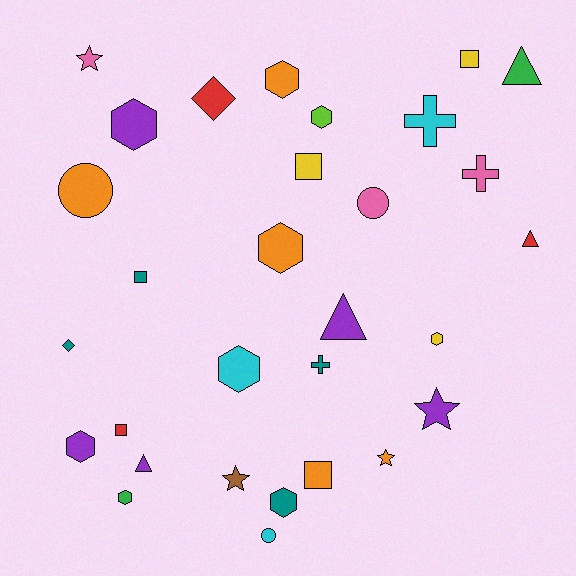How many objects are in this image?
There are 30 objects.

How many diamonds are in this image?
There are 2 diamonds.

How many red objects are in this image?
There are 3 red objects.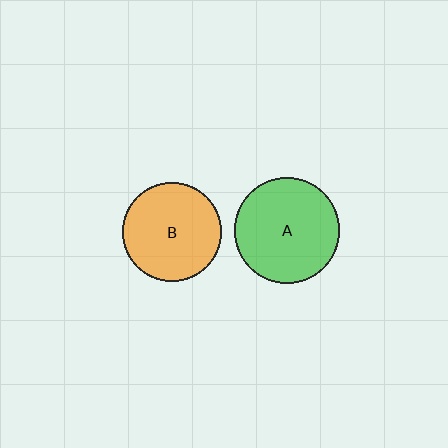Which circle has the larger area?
Circle A (green).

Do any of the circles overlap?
No, none of the circles overlap.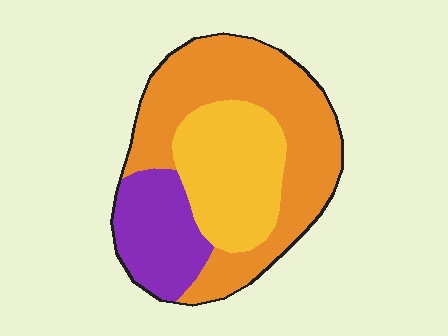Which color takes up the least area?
Purple, at roughly 20%.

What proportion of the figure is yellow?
Yellow covers roughly 30% of the figure.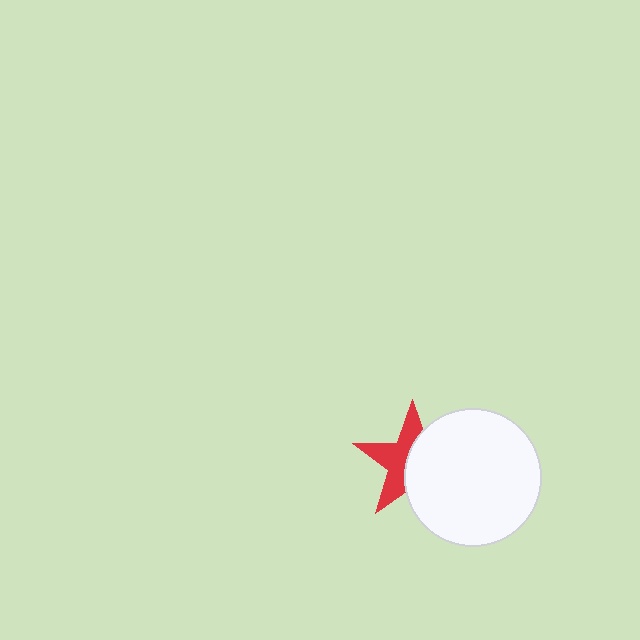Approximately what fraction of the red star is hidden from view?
Roughly 51% of the red star is hidden behind the white circle.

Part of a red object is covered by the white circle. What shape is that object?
It is a star.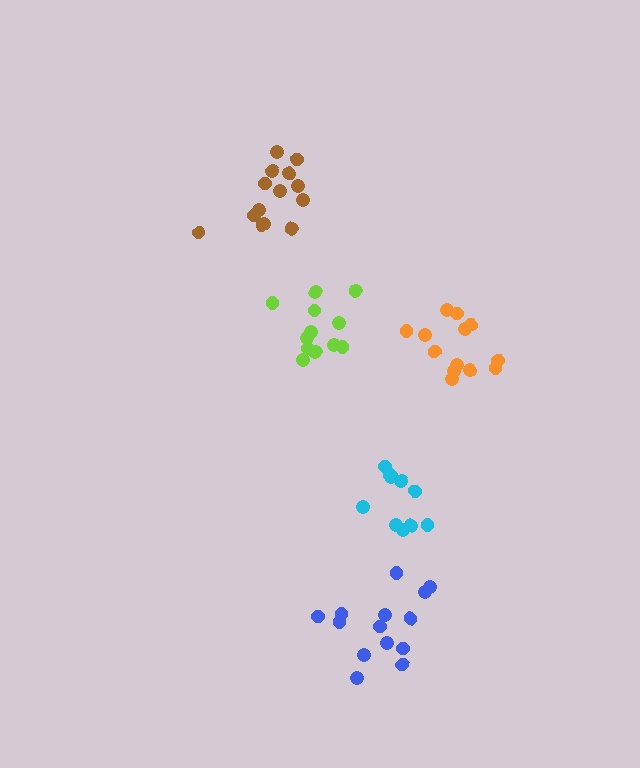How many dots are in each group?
Group 1: 13 dots, Group 2: 14 dots, Group 3: 10 dots, Group 4: 12 dots, Group 5: 14 dots (63 total).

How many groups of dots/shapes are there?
There are 5 groups.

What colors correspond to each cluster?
The clusters are colored: orange, brown, cyan, lime, blue.